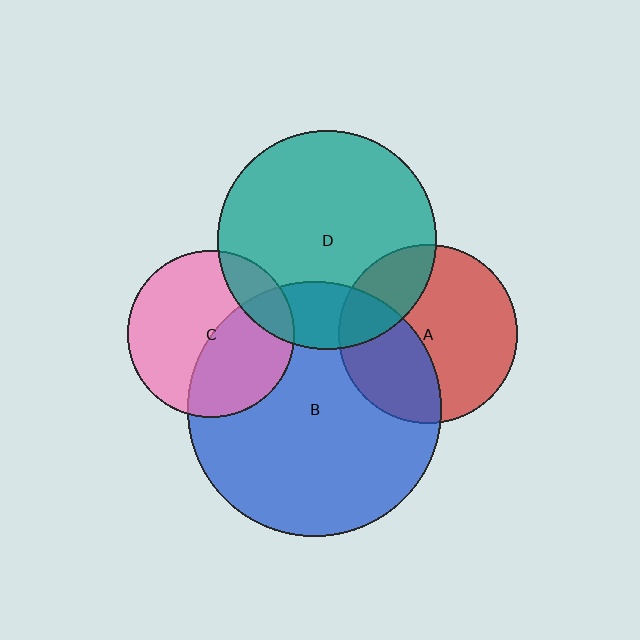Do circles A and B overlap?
Yes.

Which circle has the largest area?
Circle B (blue).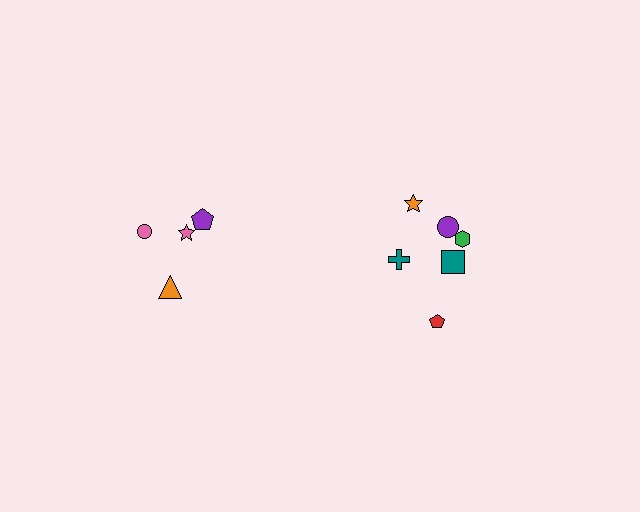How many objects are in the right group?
There are 6 objects.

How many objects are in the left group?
There are 4 objects.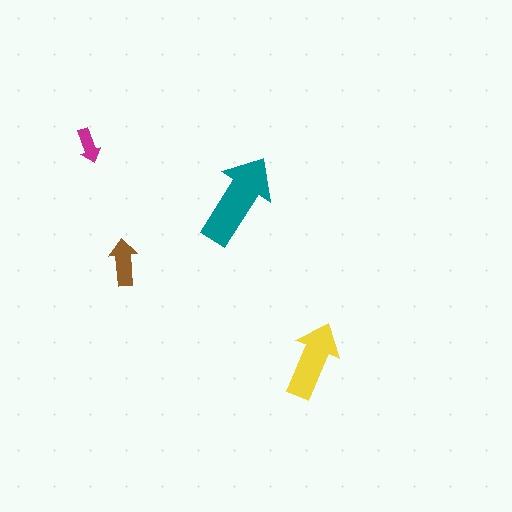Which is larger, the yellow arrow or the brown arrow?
The yellow one.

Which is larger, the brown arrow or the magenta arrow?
The brown one.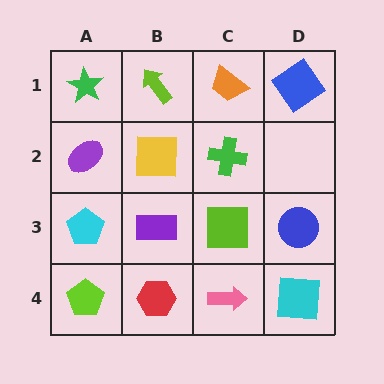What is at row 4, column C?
A pink arrow.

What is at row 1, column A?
A green star.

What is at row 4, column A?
A lime pentagon.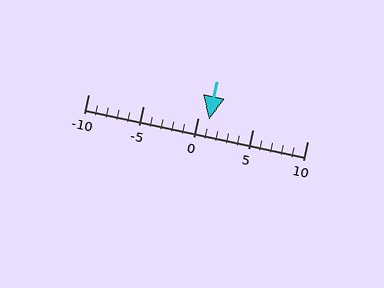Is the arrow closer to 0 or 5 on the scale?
The arrow is closer to 0.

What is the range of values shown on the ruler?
The ruler shows values from -10 to 10.